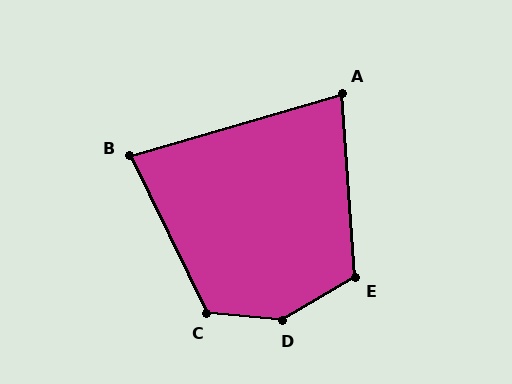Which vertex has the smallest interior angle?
A, at approximately 78 degrees.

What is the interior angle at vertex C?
Approximately 121 degrees (obtuse).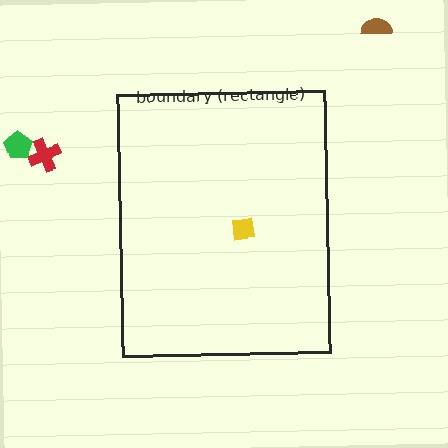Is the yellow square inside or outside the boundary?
Inside.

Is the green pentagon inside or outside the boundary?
Outside.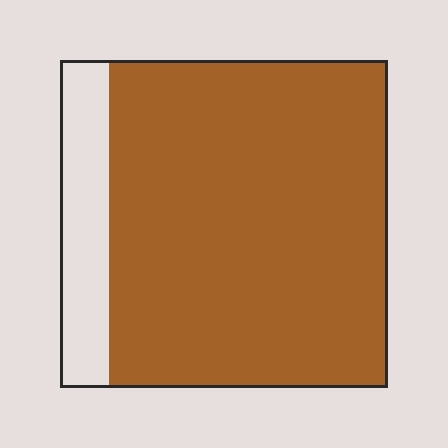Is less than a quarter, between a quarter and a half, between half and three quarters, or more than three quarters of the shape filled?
More than three quarters.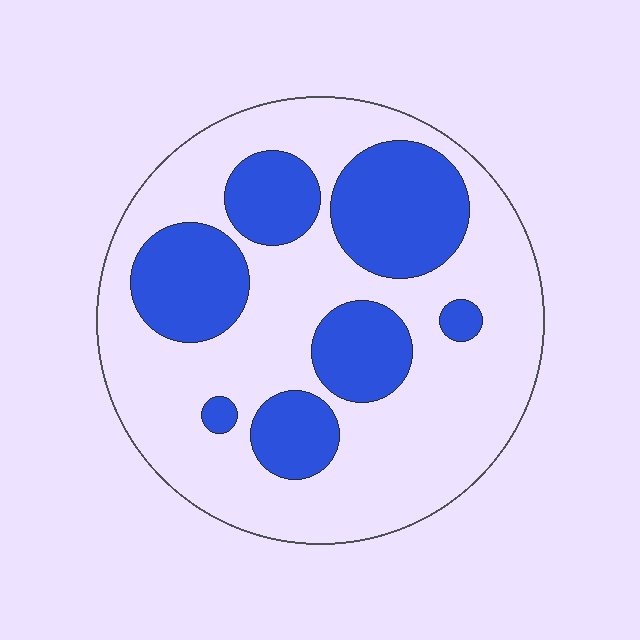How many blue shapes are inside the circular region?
7.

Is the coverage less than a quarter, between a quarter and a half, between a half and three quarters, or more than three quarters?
Between a quarter and a half.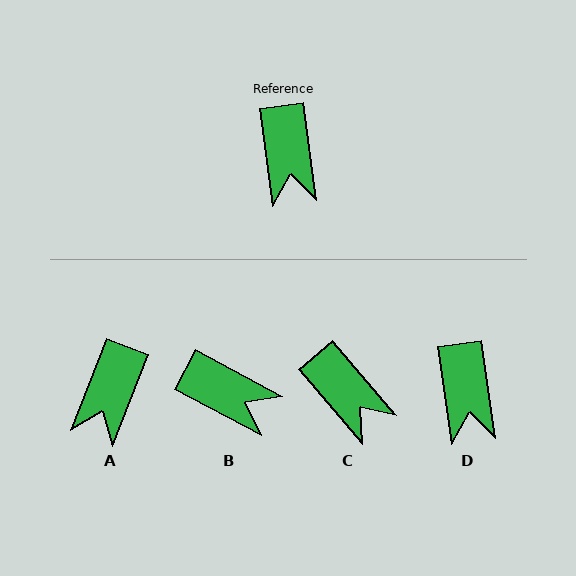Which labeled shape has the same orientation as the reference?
D.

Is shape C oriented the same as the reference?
No, it is off by about 33 degrees.